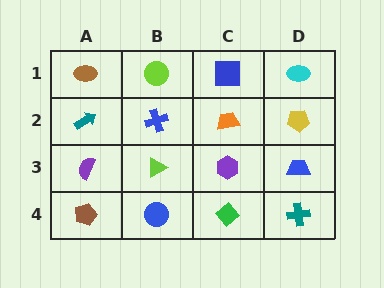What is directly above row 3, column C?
An orange trapezoid.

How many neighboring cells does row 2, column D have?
3.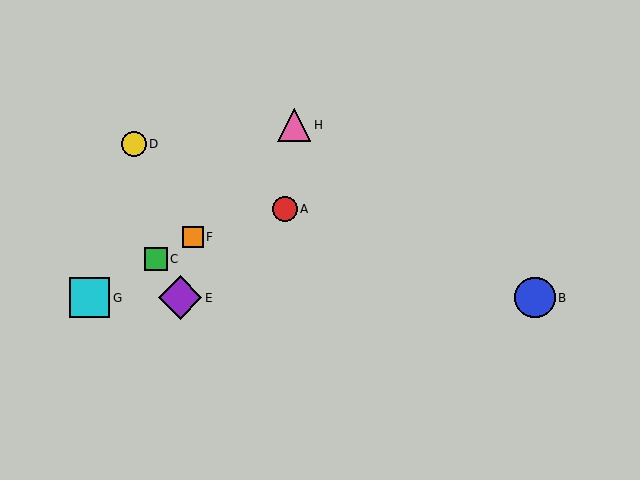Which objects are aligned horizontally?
Objects B, E, G are aligned horizontally.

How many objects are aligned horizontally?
3 objects (B, E, G) are aligned horizontally.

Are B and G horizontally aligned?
Yes, both are at y≈298.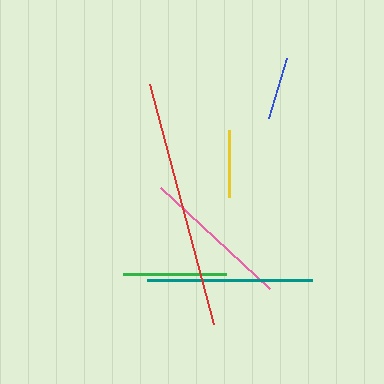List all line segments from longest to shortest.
From longest to shortest: red, teal, pink, green, yellow, blue.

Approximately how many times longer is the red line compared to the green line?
The red line is approximately 2.4 times the length of the green line.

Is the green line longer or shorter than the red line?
The red line is longer than the green line.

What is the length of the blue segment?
The blue segment is approximately 62 pixels long.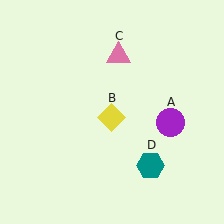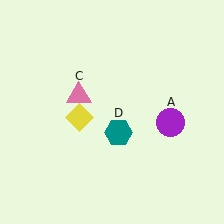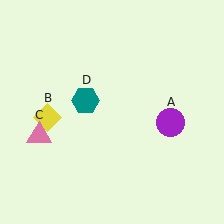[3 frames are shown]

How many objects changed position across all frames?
3 objects changed position: yellow diamond (object B), pink triangle (object C), teal hexagon (object D).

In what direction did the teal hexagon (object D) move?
The teal hexagon (object D) moved up and to the left.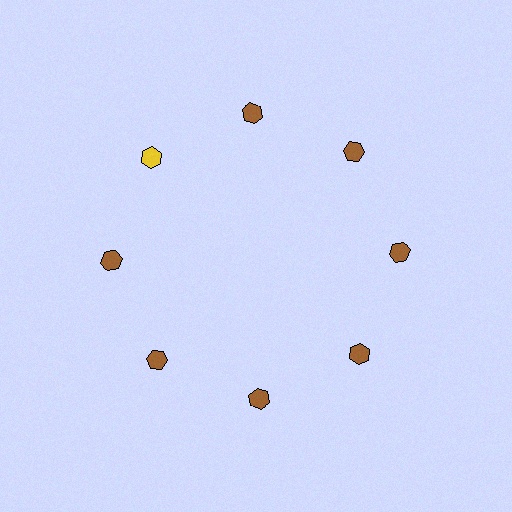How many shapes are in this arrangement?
There are 8 shapes arranged in a ring pattern.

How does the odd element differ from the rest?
It has a different color: yellow instead of brown.